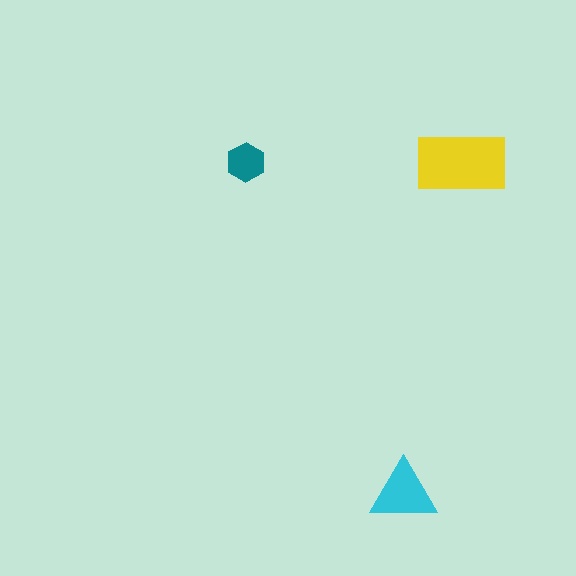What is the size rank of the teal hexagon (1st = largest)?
3rd.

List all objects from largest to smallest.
The yellow rectangle, the cyan triangle, the teal hexagon.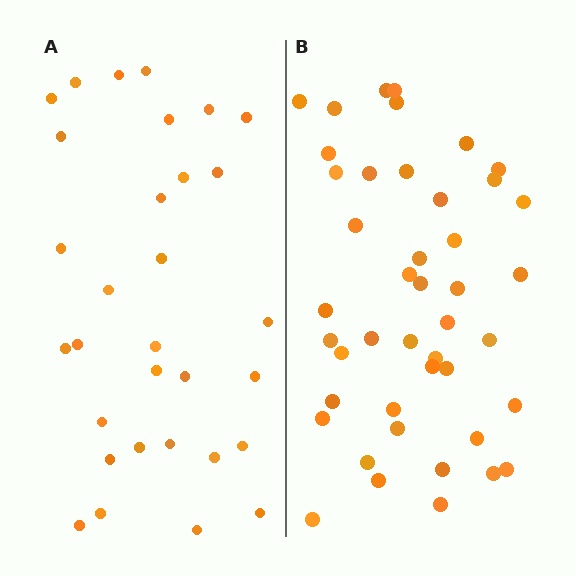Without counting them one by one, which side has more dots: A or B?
Region B (the right region) has more dots.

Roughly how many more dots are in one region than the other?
Region B has approximately 15 more dots than region A.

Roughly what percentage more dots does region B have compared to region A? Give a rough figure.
About 40% more.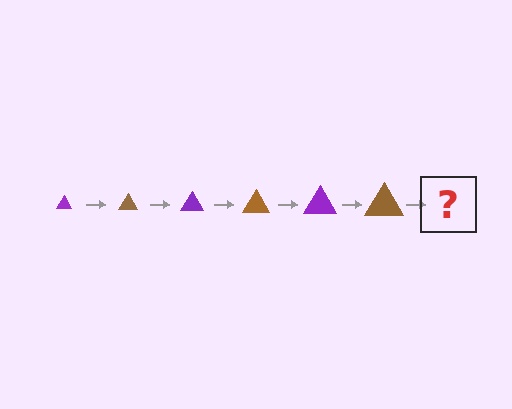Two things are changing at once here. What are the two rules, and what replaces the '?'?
The two rules are that the triangle grows larger each step and the color cycles through purple and brown. The '?' should be a purple triangle, larger than the previous one.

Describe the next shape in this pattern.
It should be a purple triangle, larger than the previous one.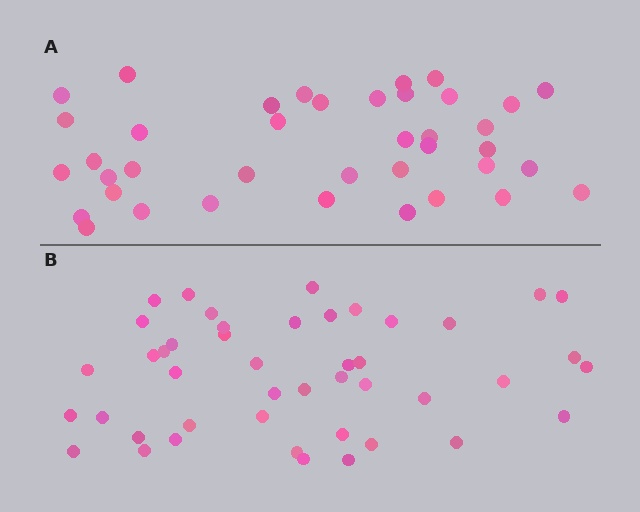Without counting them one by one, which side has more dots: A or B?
Region B (the bottom region) has more dots.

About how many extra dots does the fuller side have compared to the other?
Region B has about 6 more dots than region A.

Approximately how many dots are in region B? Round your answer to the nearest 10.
About 40 dots. (The exact count is 45, which rounds to 40.)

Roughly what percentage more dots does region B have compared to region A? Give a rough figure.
About 15% more.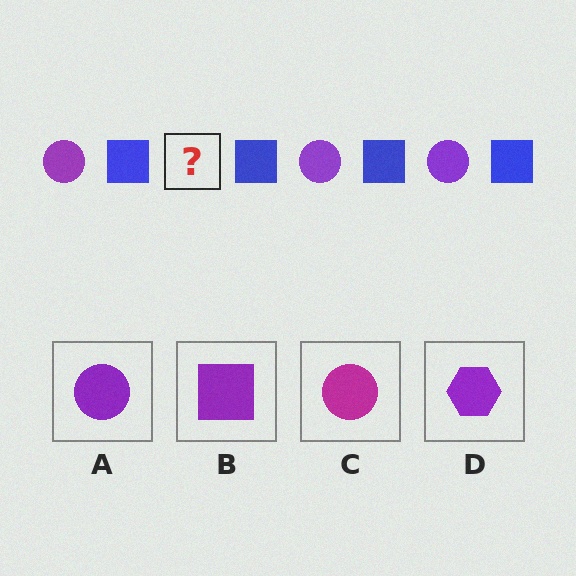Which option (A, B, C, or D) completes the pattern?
A.